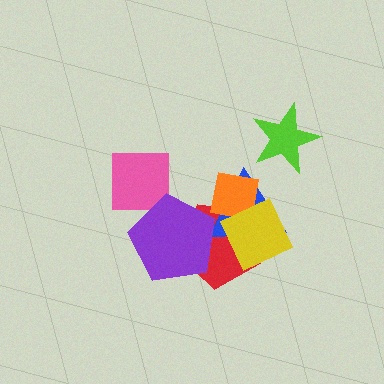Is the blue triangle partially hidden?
Yes, it is partially covered by another shape.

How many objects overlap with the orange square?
3 objects overlap with the orange square.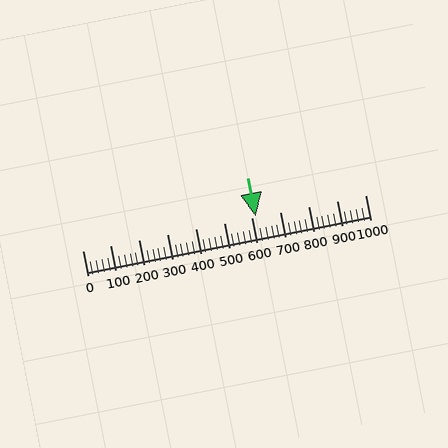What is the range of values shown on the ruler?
The ruler shows values from 0 to 1000.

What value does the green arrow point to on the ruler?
The green arrow points to approximately 613.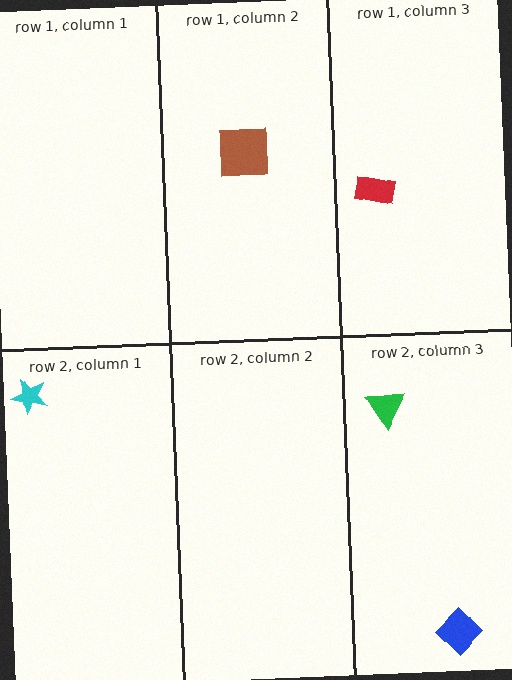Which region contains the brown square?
The row 1, column 2 region.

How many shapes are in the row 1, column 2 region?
1.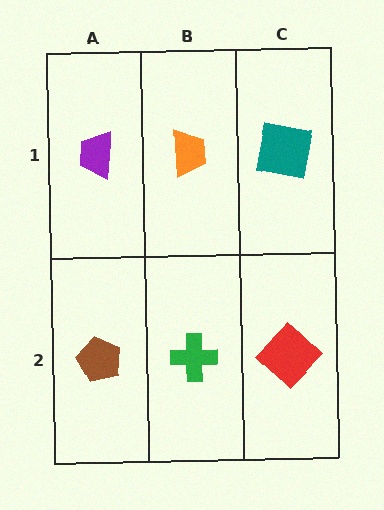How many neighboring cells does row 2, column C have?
2.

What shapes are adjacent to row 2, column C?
A teal square (row 1, column C), a green cross (row 2, column B).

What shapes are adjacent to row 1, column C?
A red diamond (row 2, column C), an orange trapezoid (row 1, column B).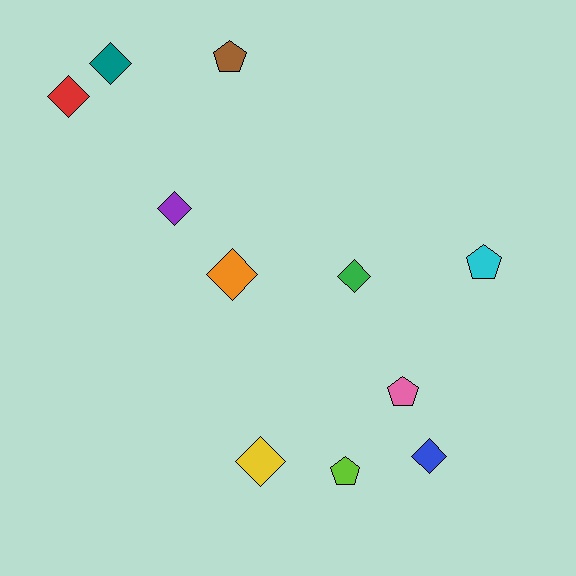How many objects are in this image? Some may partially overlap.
There are 11 objects.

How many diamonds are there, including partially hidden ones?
There are 7 diamonds.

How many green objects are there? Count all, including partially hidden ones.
There is 1 green object.